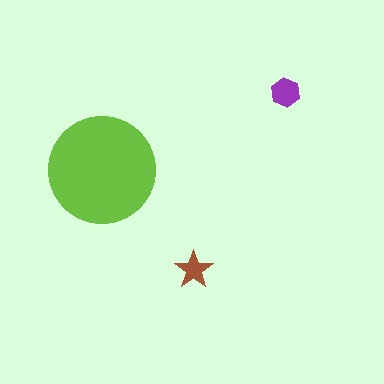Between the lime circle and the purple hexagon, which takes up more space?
The lime circle.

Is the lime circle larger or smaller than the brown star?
Larger.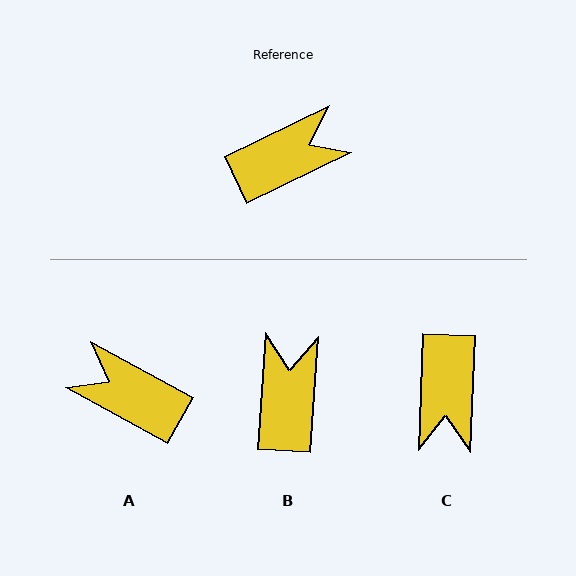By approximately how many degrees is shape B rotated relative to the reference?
Approximately 60 degrees counter-clockwise.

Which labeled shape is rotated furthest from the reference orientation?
A, about 125 degrees away.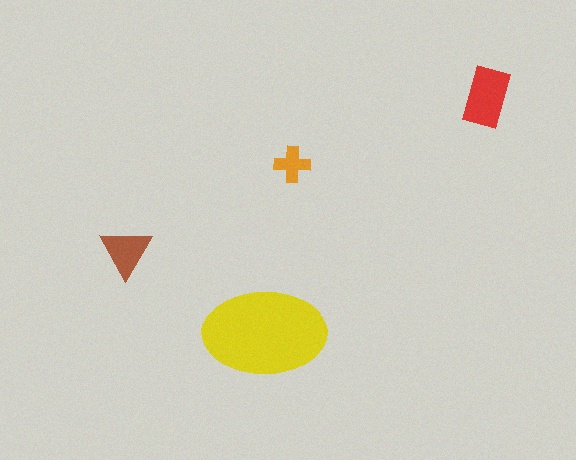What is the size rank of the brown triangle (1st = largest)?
3rd.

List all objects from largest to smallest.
The yellow ellipse, the red rectangle, the brown triangle, the orange cross.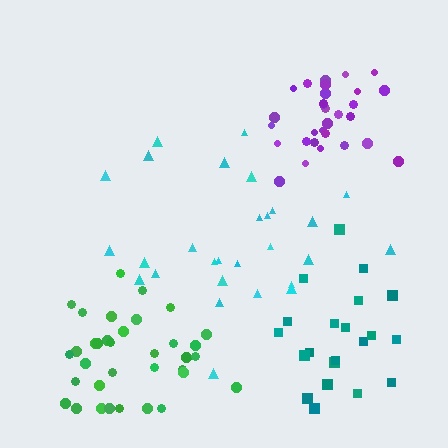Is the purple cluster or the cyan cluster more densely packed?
Purple.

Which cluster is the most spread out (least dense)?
Cyan.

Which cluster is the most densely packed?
Purple.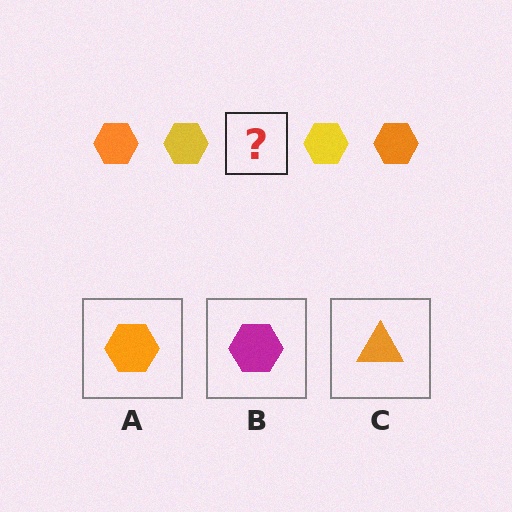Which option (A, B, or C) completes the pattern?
A.